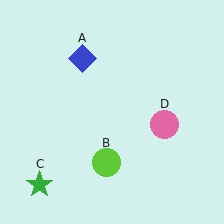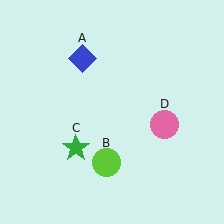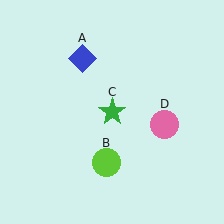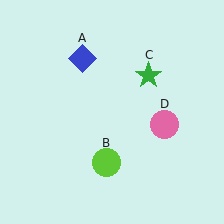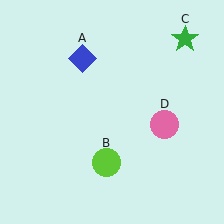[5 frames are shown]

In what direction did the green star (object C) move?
The green star (object C) moved up and to the right.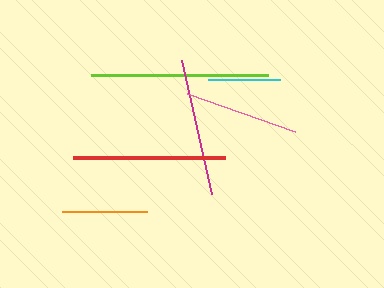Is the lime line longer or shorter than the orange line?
The lime line is longer than the orange line.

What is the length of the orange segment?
The orange segment is approximately 85 pixels long.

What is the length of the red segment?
The red segment is approximately 152 pixels long.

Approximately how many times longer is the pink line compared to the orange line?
The pink line is approximately 1.3 times the length of the orange line.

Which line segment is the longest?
The lime line is the longest at approximately 177 pixels.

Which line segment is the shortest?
The cyan line is the shortest at approximately 72 pixels.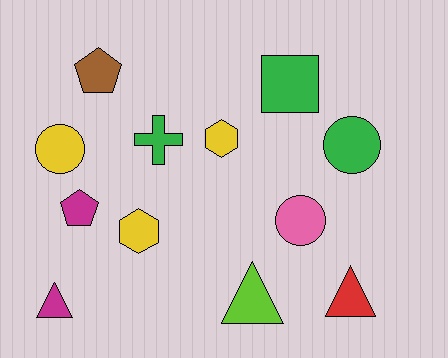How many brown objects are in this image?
There is 1 brown object.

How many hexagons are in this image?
There are 2 hexagons.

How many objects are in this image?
There are 12 objects.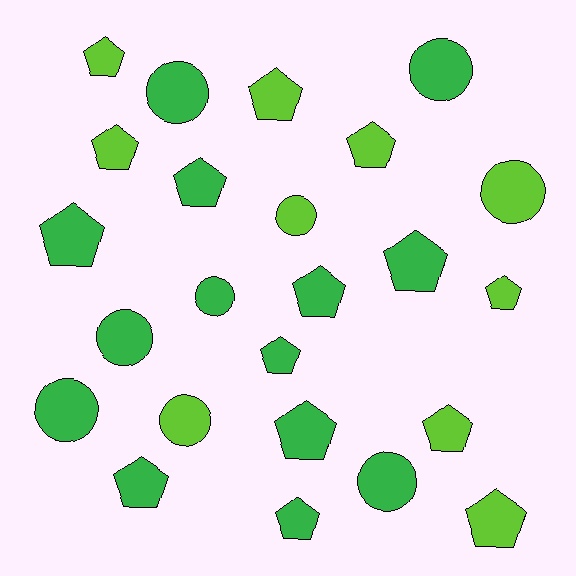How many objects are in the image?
There are 24 objects.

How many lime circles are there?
There are 3 lime circles.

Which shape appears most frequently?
Pentagon, with 15 objects.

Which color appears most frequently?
Green, with 14 objects.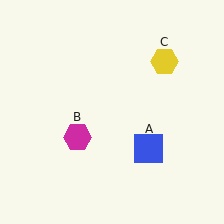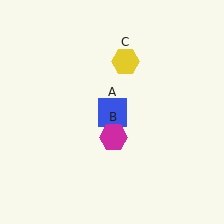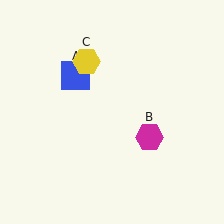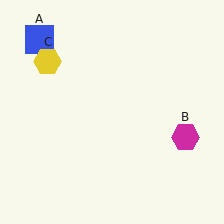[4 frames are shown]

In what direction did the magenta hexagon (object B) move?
The magenta hexagon (object B) moved right.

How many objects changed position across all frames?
3 objects changed position: blue square (object A), magenta hexagon (object B), yellow hexagon (object C).